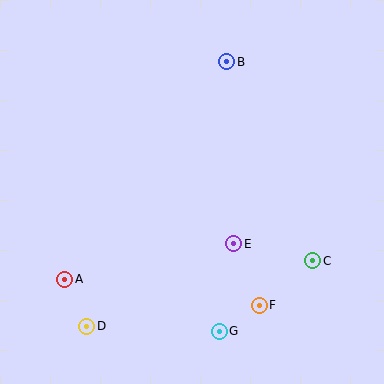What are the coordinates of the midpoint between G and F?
The midpoint between G and F is at (239, 318).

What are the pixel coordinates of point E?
Point E is at (234, 244).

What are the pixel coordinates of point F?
Point F is at (259, 305).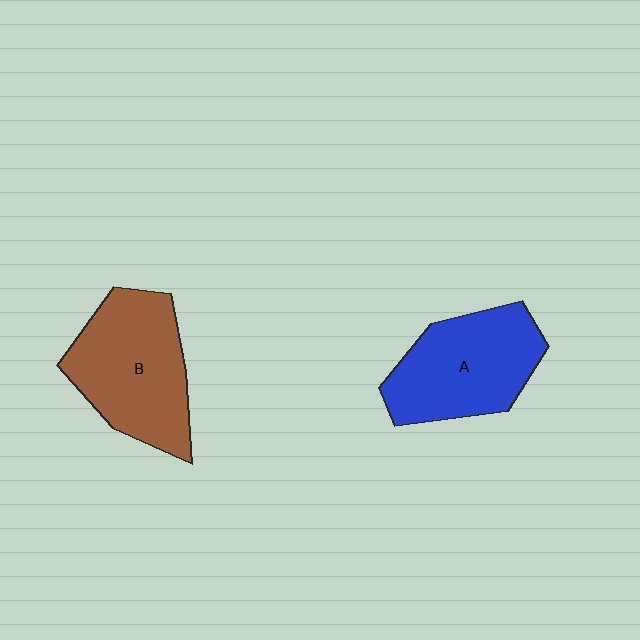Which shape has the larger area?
Shape B (brown).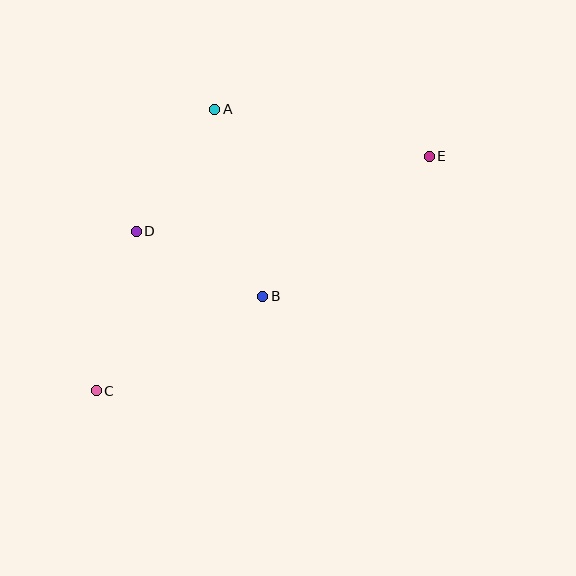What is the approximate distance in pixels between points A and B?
The distance between A and B is approximately 193 pixels.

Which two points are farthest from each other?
Points C and E are farthest from each other.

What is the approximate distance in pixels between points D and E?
The distance between D and E is approximately 302 pixels.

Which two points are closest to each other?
Points B and D are closest to each other.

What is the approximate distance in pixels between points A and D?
The distance between A and D is approximately 145 pixels.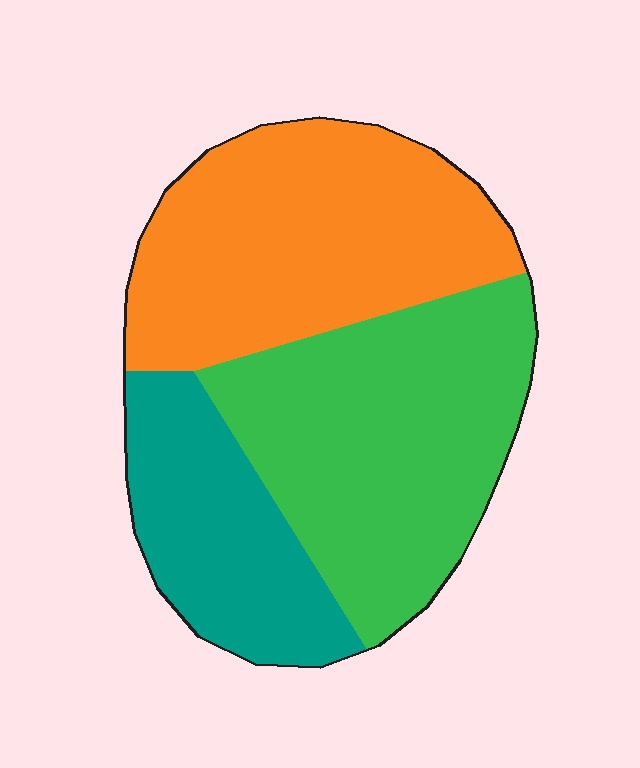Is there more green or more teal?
Green.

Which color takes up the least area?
Teal, at roughly 20%.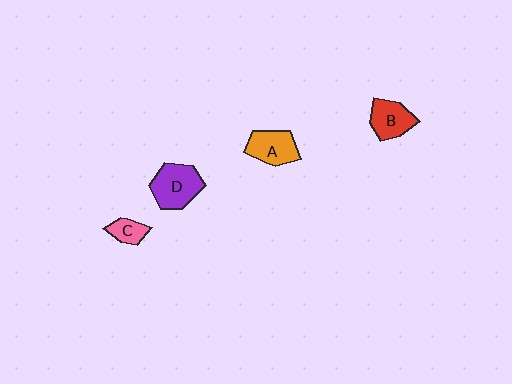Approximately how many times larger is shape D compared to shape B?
Approximately 1.3 times.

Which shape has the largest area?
Shape D (purple).